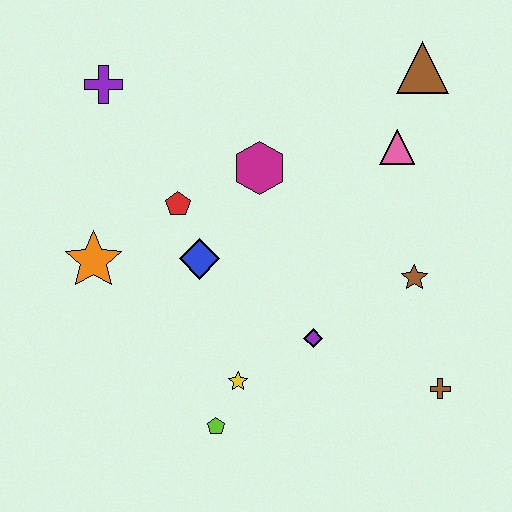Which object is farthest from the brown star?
The purple cross is farthest from the brown star.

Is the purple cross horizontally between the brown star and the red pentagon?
No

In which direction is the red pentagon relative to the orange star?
The red pentagon is to the right of the orange star.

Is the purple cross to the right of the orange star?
Yes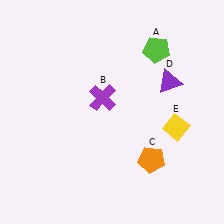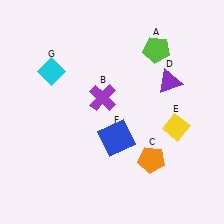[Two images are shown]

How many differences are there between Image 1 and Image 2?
There are 2 differences between the two images.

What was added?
A blue square (F), a cyan diamond (G) were added in Image 2.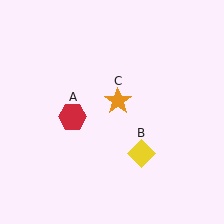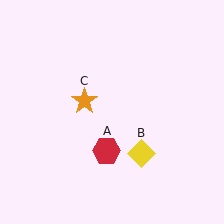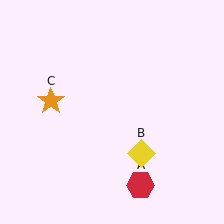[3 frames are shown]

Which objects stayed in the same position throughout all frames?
Yellow diamond (object B) remained stationary.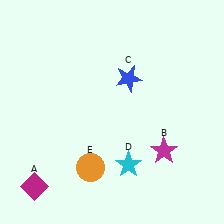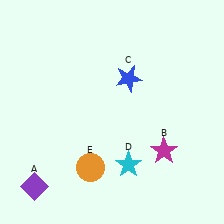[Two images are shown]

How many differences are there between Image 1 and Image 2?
There is 1 difference between the two images.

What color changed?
The diamond (A) changed from magenta in Image 1 to purple in Image 2.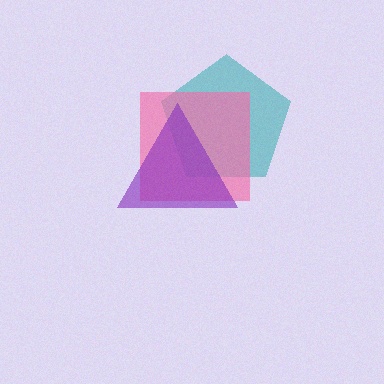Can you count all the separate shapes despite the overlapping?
Yes, there are 3 separate shapes.